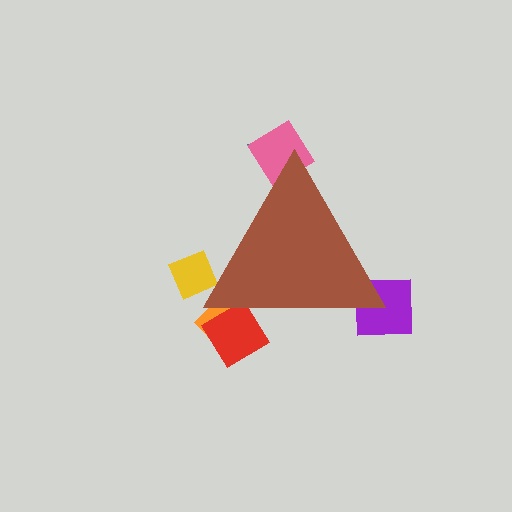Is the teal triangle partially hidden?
Yes, the teal triangle is partially hidden behind the brown triangle.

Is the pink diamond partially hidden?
Yes, the pink diamond is partially hidden behind the brown triangle.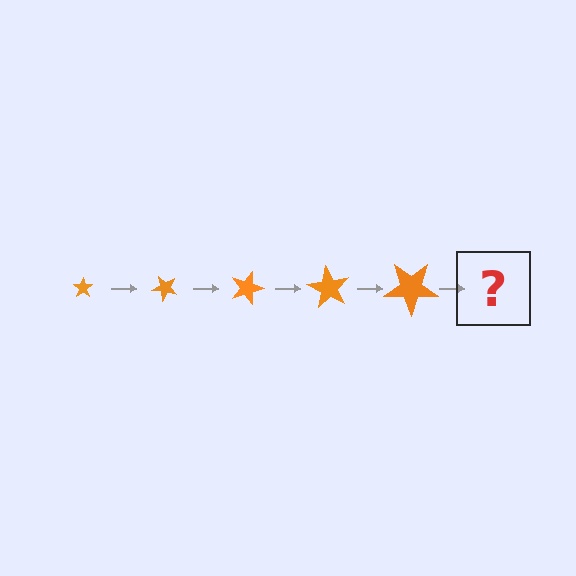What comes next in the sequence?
The next element should be a star, larger than the previous one and rotated 225 degrees from the start.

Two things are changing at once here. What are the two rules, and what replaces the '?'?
The two rules are that the star grows larger each step and it rotates 45 degrees each step. The '?' should be a star, larger than the previous one and rotated 225 degrees from the start.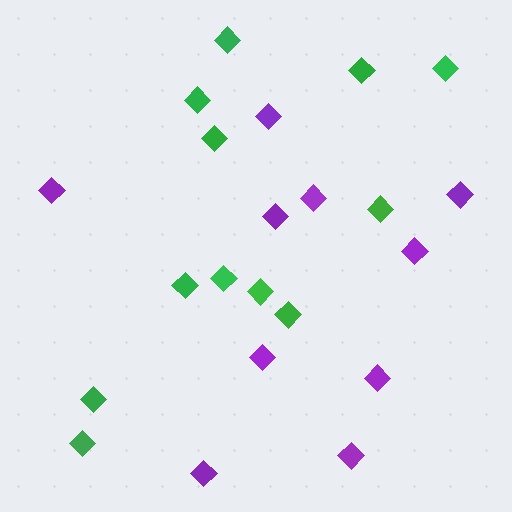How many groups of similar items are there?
There are 2 groups: one group of green diamonds (12) and one group of purple diamonds (10).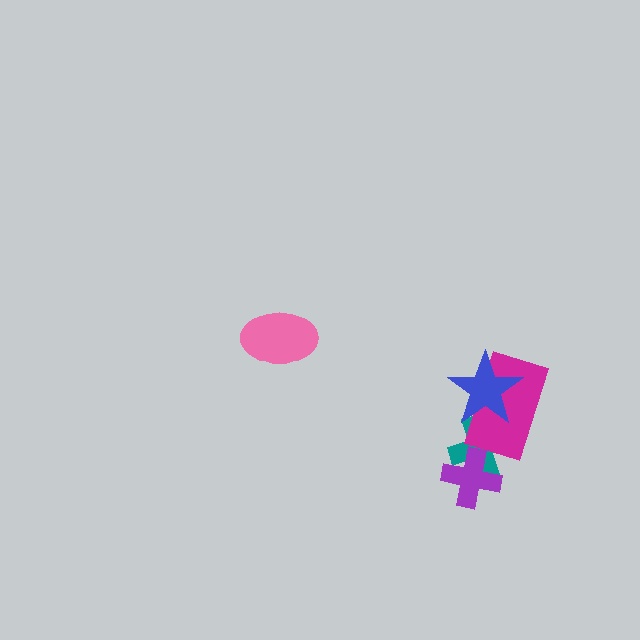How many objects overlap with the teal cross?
3 objects overlap with the teal cross.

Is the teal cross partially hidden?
Yes, it is partially covered by another shape.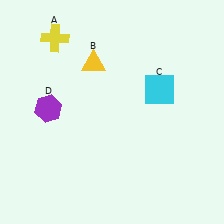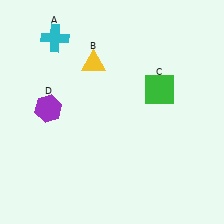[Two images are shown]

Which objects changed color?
A changed from yellow to cyan. C changed from cyan to green.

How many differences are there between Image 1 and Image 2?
There are 2 differences between the two images.